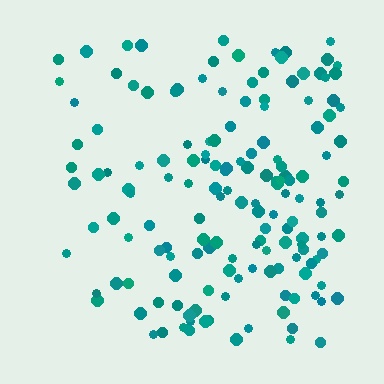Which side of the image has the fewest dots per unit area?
The left.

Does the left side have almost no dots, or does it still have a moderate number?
Still a moderate number, just noticeably fewer than the right.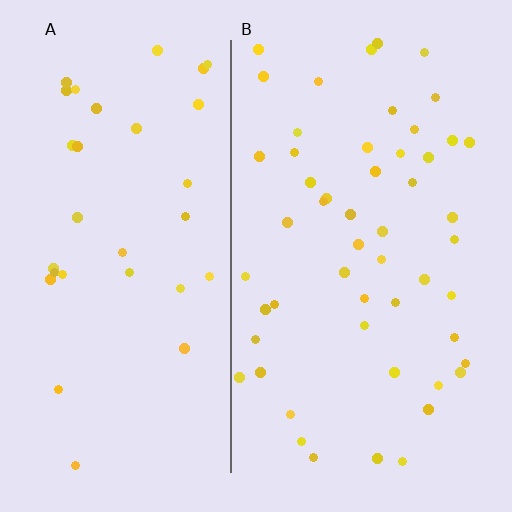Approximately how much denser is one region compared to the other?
Approximately 1.6× — region B over region A.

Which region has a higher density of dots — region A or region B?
B (the right).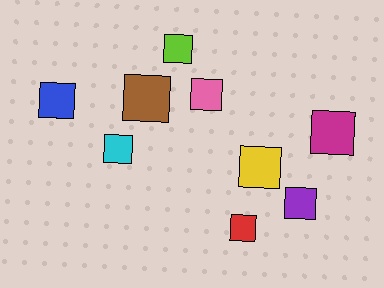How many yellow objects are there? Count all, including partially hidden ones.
There is 1 yellow object.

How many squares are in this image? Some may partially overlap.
There are 9 squares.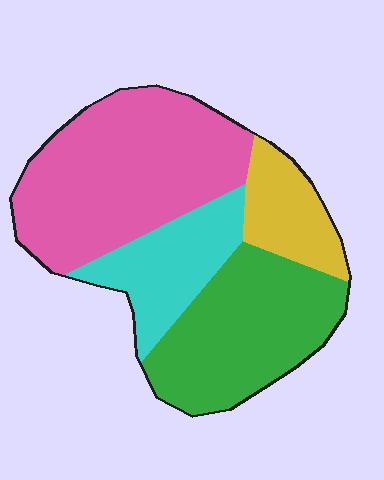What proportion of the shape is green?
Green covers roughly 30% of the shape.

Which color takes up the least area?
Yellow, at roughly 10%.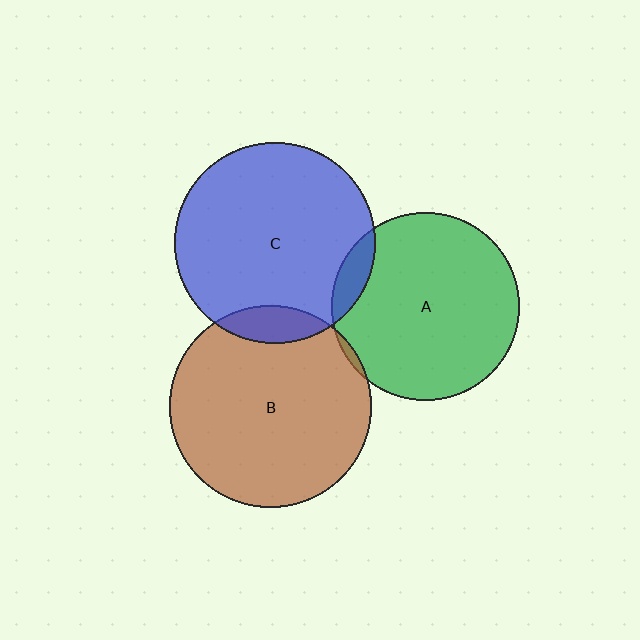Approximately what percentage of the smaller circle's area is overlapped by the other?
Approximately 10%.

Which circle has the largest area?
Circle B (brown).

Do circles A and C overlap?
Yes.